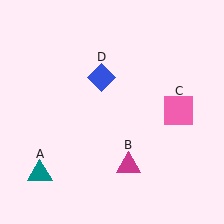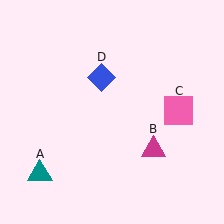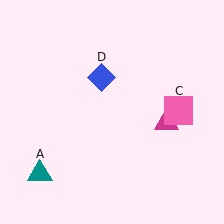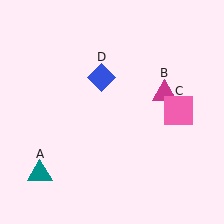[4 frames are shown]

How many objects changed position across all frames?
1 object changed position: magenta triangle (object B).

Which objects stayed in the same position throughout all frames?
Teal triangle (object A) and pink square (object C) and blue diamond (object D) remained stationary.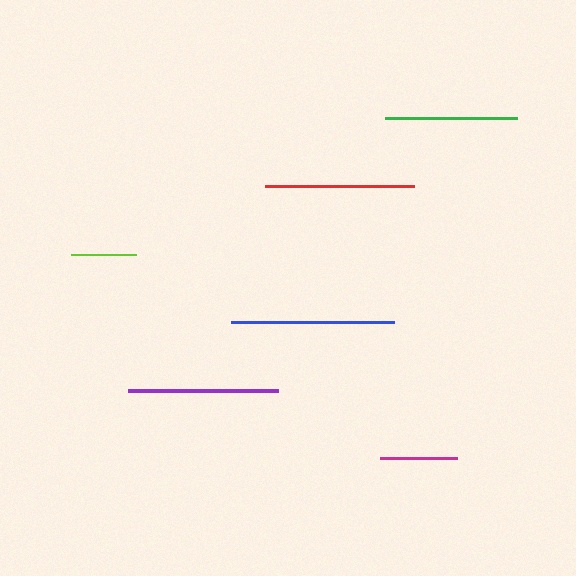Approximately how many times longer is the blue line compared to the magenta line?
The blue line is approximately 2.1 times the length of the magenta line.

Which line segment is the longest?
The blue line is the longest at approximately 163 pixels.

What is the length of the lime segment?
The lime segment is approximately 65 pixels long.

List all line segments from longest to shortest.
From longest to shortest: blue, purple, red, green, magenta, lime.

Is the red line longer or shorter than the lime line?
The red line is longer than the lime line.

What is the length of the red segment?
The red segment is approximately 149 pixels long.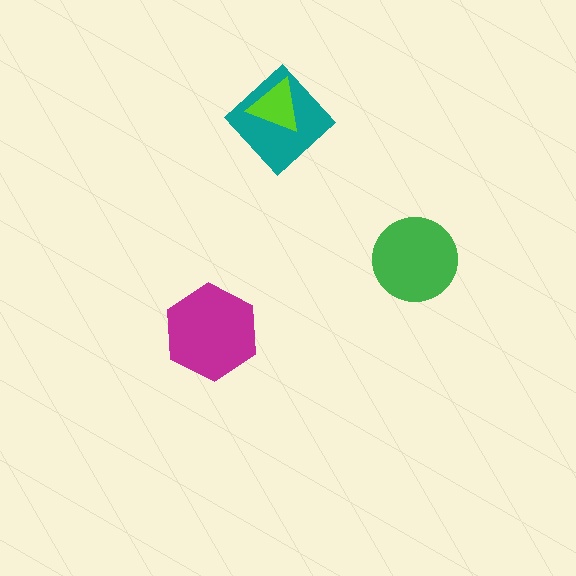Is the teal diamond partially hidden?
Yes, it is partially covered by another shape.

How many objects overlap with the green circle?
0 objects overlap with the green circle.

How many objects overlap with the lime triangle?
1 object overlaps with the lime triangle.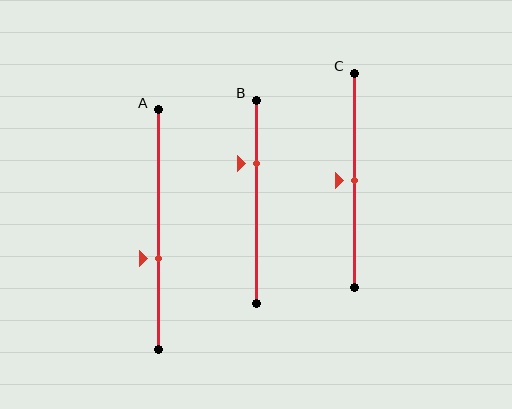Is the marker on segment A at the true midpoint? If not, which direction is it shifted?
No, the marker on segment A is shifted downward by about 12% of the segment length.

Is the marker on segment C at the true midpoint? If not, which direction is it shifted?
Yes, the marker on segment C is at the true midpoint.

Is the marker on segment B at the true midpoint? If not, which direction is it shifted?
No, the marker on segment B is shifted upward by about 19% of the segment length.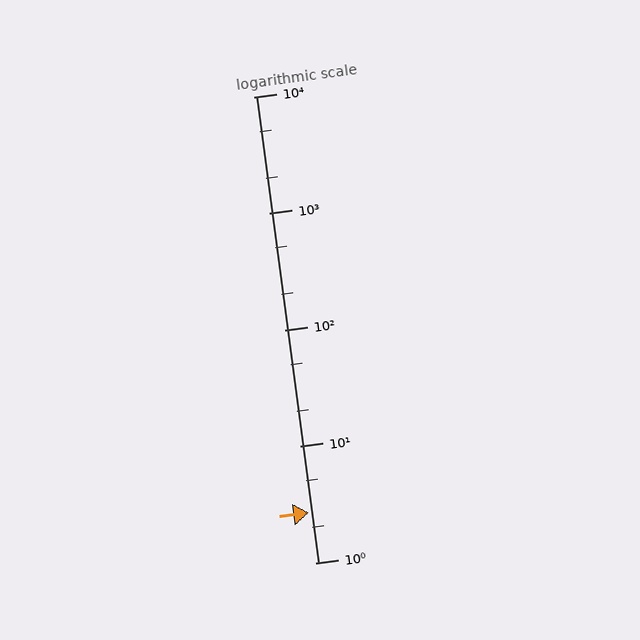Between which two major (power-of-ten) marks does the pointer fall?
The pointer is between 1 and 10.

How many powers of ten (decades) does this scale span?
The scale spans 4 decades, from 1 to 10000.